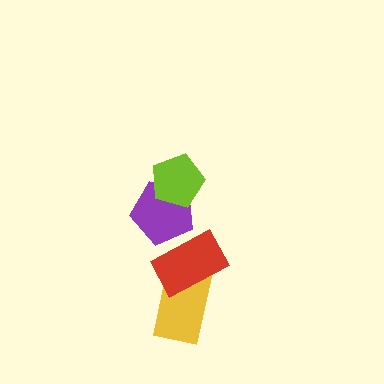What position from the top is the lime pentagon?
The lime pentagon is 1st from the top.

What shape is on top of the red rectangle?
The purple pentagon is on top of the red rectangle.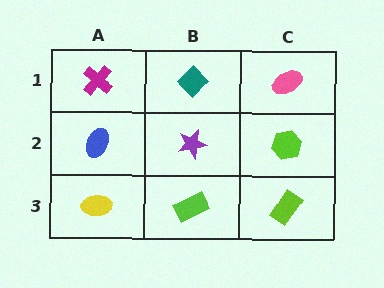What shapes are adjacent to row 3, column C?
A lime hexagon (row 2, column C), a lime rectangle (row 3, column B).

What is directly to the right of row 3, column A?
A lime rectangle.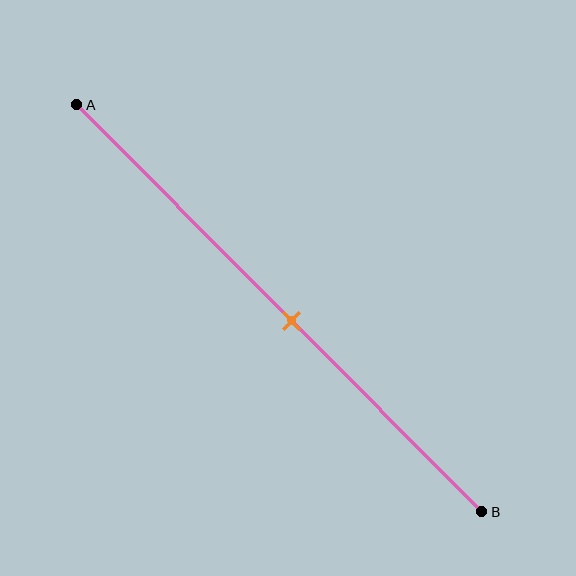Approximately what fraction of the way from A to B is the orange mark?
The orange mark is approximately 55% of the way from A to B.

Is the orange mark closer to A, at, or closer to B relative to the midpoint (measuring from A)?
The orange mark is closer to point B than the midpoint of segment AB.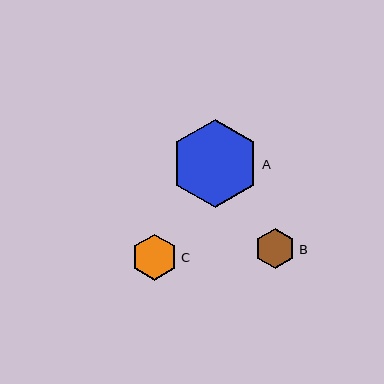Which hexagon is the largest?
Hexagon A is the largest with a size of approximately 88 pixels.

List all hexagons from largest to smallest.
From largest to smallest: A, C, B.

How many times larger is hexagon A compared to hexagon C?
Hexagon A is approximately 1.9 times the size of hexagon C.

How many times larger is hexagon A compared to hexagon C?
Hexagon A is approximately 1.9 times the size of hexagon C.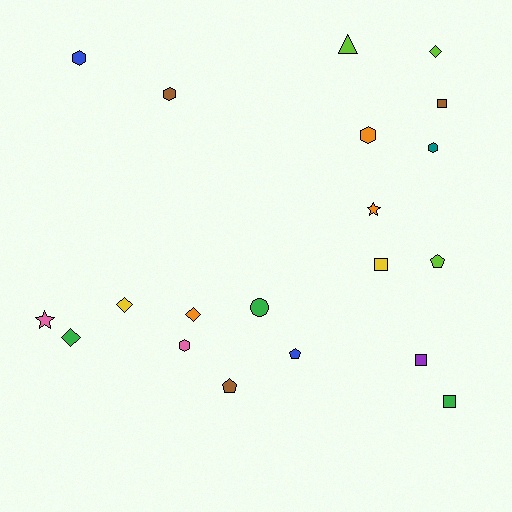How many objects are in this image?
There are 20 objects.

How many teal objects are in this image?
There is 1 teal object.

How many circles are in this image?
There is 1 circle.